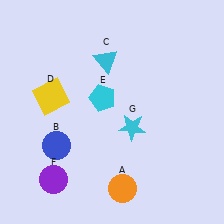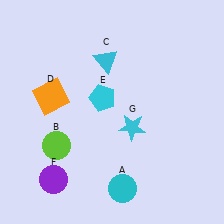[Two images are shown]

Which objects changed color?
A changed from orange to cyan. B changed from blue to lime. D changed from yellow to orange.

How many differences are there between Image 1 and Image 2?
There are 3 differences between the two images.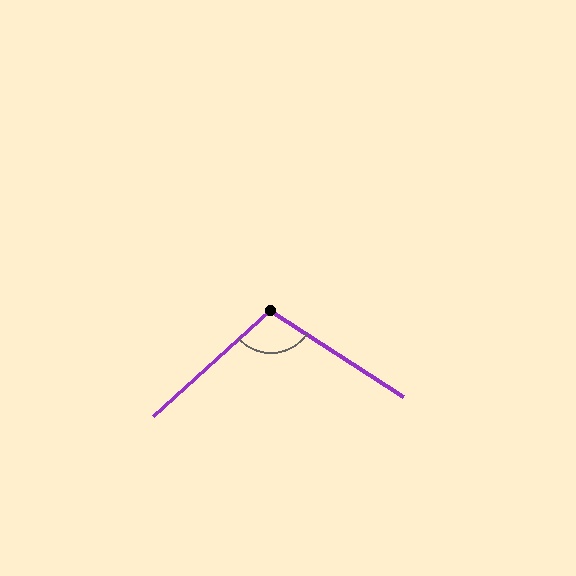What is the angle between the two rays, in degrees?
Approximately 105 degrees.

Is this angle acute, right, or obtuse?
It is obtuse.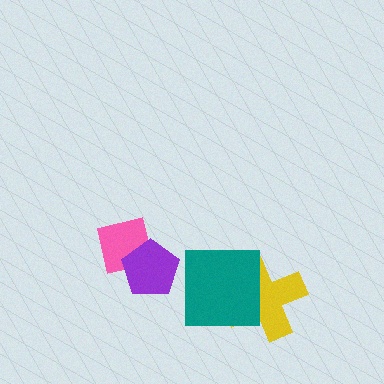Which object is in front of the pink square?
The purple pentagon is in front of the pink square.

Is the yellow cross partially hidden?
Yes, it is partially covered by another shape.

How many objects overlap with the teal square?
1 object overlaps with the teal square.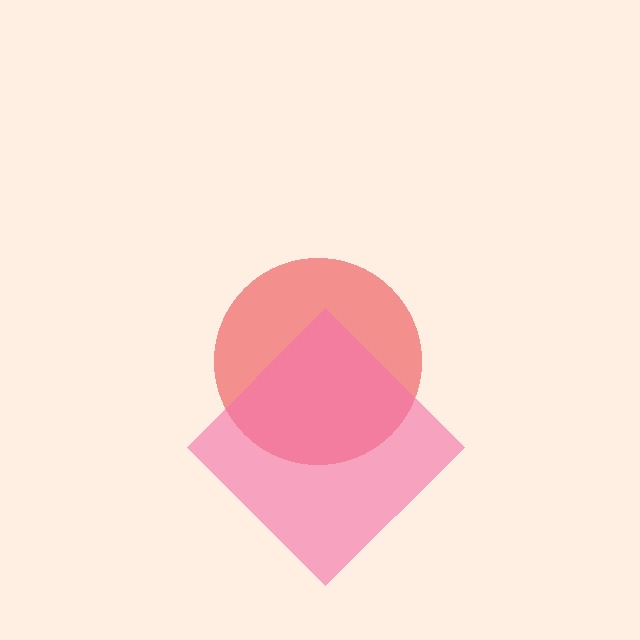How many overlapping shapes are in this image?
There are 2 overlapping shapes in the image.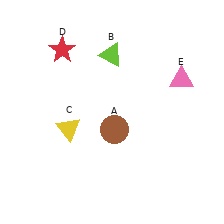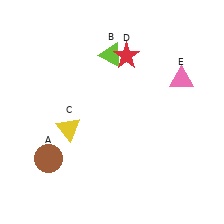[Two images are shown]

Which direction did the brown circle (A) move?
The brown circle (A) moved left.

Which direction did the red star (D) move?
The red star (D) moved right.